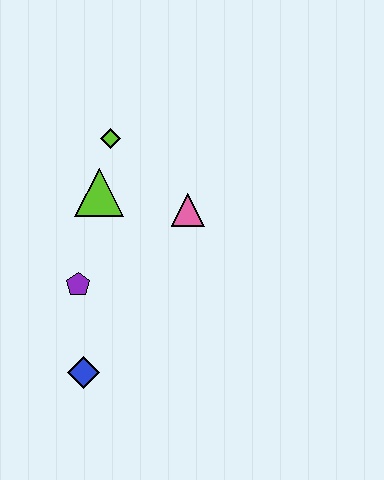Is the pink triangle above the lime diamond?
No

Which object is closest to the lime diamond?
The lime triangle is closest to the lime diamond.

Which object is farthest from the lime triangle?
The blue diamond is farthest from the lime triangle.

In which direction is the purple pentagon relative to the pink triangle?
The purple pentagon is to the left of the pink triangle.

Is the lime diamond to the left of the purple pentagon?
No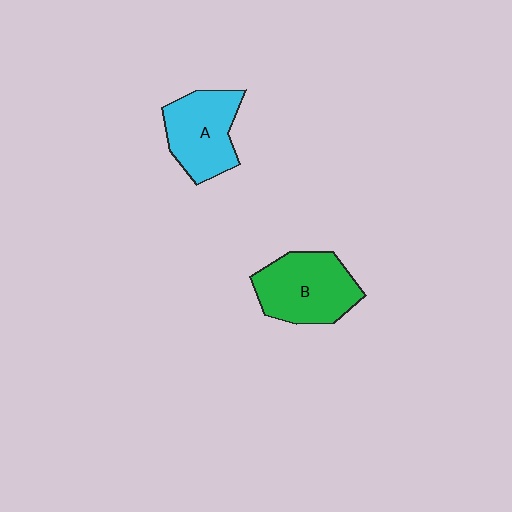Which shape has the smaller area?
Shape A (cyan).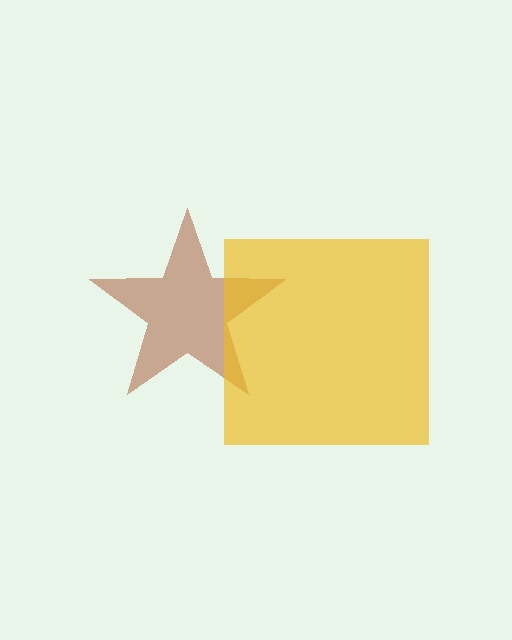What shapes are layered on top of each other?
The layered shapes are: a brown star, a yellow square.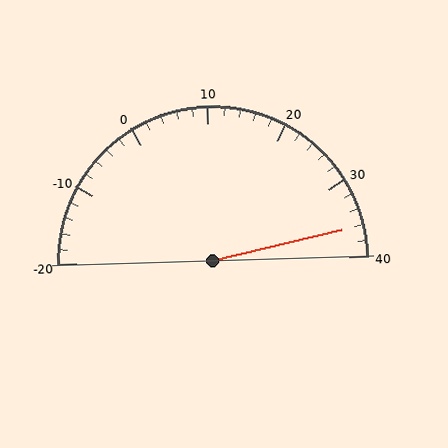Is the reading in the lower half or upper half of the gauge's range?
The reading is in the upper half of the range (-20 to 40).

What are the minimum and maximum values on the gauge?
The gauge ranges from -20 to 40.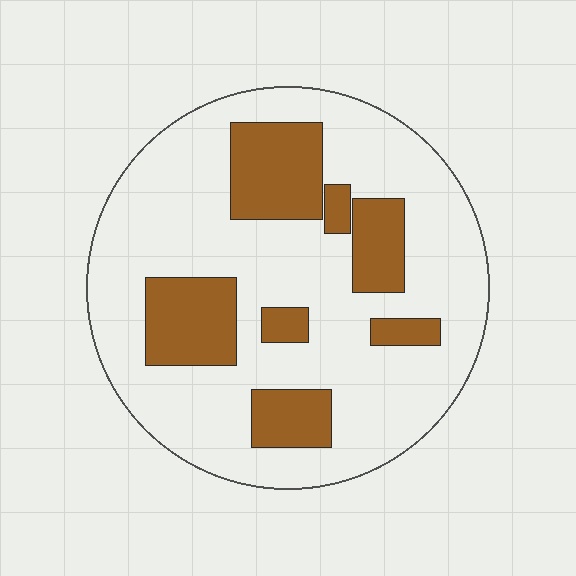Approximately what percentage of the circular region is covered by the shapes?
Approximately 25%.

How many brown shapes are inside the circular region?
7.